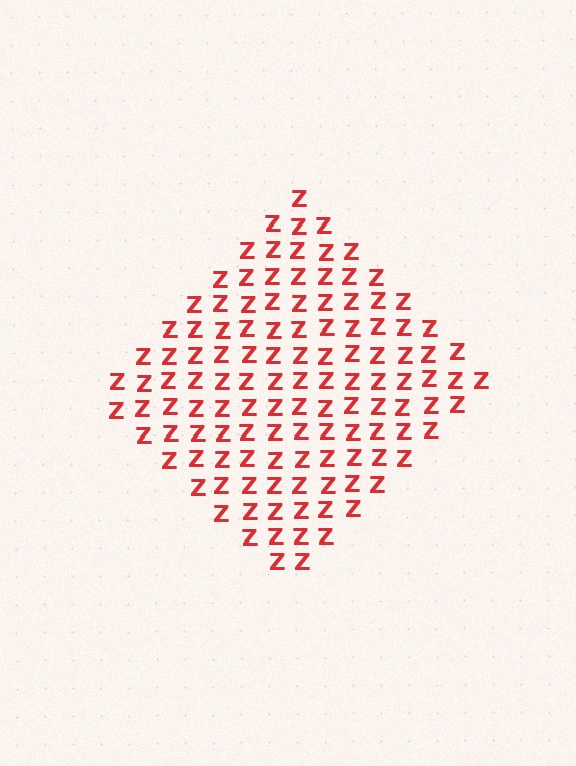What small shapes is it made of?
It is made of small letter Z's.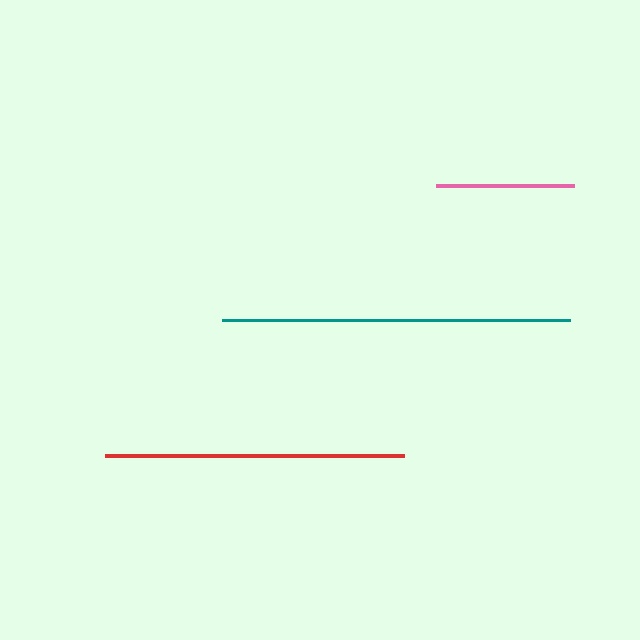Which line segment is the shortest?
The pink line is the shortest at approximately 138 pixels.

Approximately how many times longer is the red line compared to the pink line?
The red line is approximately 2.2 times the length of the pink line.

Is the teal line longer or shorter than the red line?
The teal line is longer than the red line.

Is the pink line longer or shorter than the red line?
The red line is longer than the pink line.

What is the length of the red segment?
The red segment is approximately 299 pixels long.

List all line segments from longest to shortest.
From longest to shortest: teal, red, pink.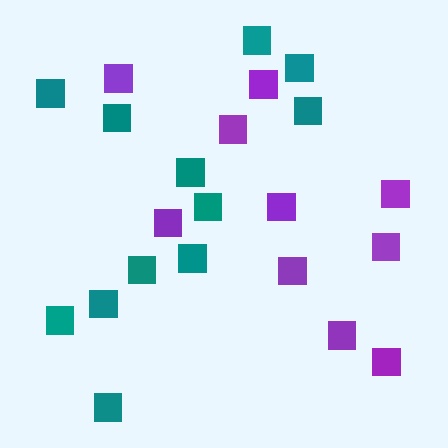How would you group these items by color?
There are 2 groups: one group of purple squares (10) and one group of teal squares (12).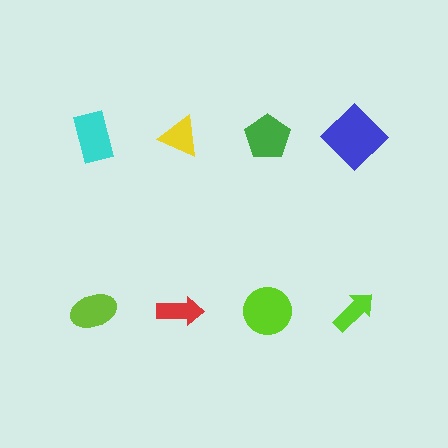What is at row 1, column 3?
A green pentagon.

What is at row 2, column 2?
A red arrow.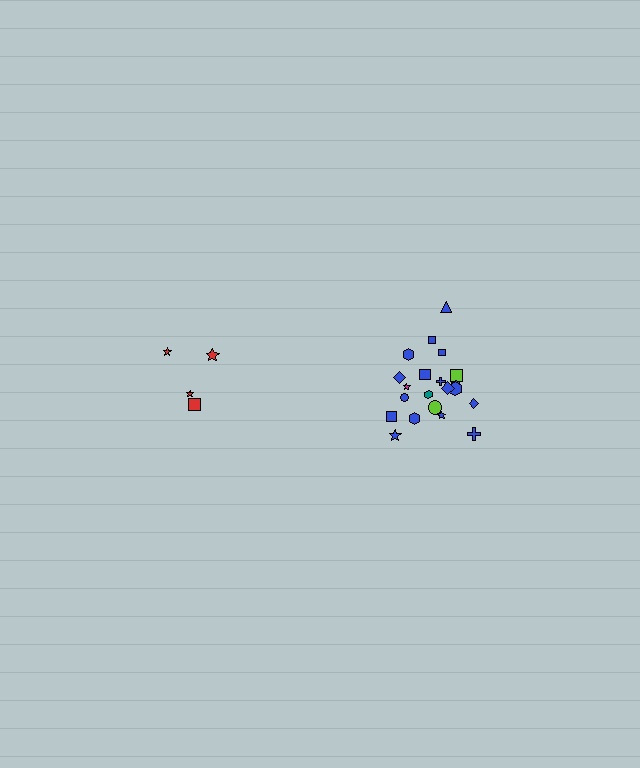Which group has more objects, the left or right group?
The right group.